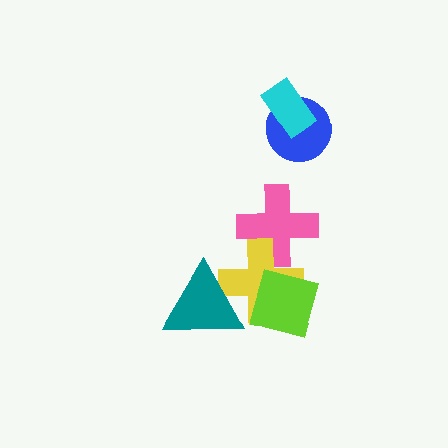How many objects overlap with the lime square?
1 object overlaps with the lime square.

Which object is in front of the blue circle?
The cyan rectangle is in front of the blue circle.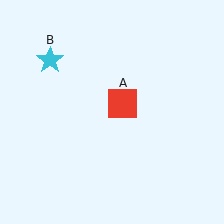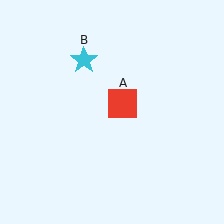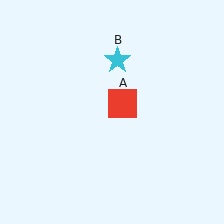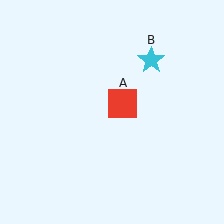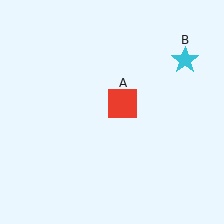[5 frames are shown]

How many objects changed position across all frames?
1 object changed position: cyan star (object B).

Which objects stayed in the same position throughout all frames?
Red square (object A) remained stationary.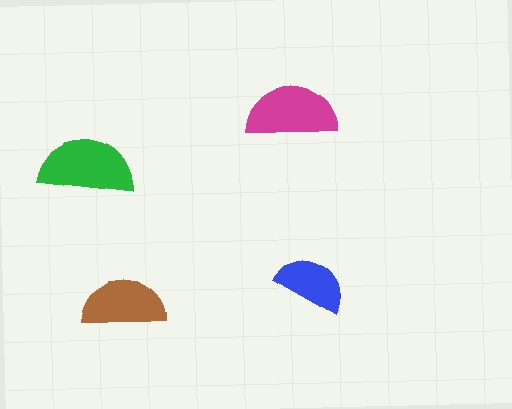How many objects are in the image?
There are 4 objects in the image.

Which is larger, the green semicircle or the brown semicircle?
The green one.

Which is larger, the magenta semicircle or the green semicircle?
The green one.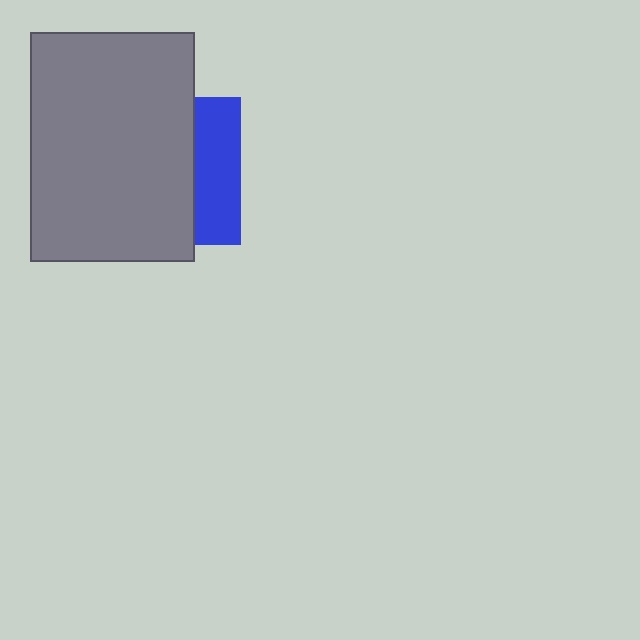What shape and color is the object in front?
The object in front is a gray rectangle.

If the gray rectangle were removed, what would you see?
You would see the complete blue square.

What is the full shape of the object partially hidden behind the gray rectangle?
The partially hidden object is a blue square.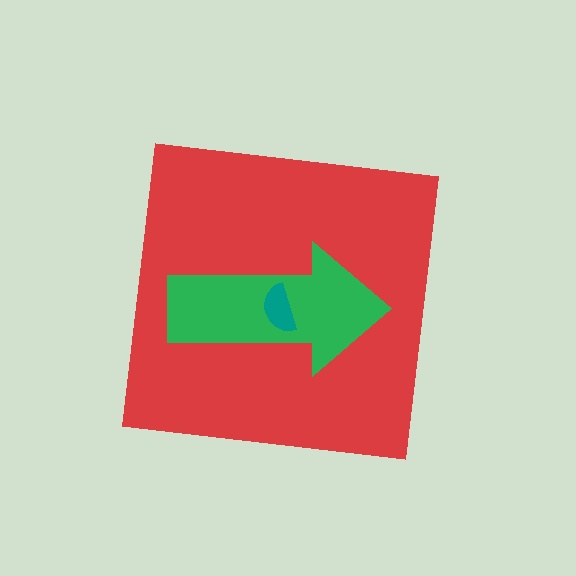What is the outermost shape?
The red square.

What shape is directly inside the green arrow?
The teal semicircle.